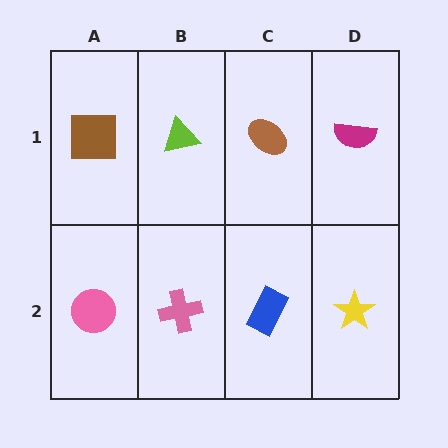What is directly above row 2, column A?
A brown square.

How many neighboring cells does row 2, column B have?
3.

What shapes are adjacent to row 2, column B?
A lime triangle (row 1, column B), a pink circle (row 2, column A), a blue rectangle (row 2, column C).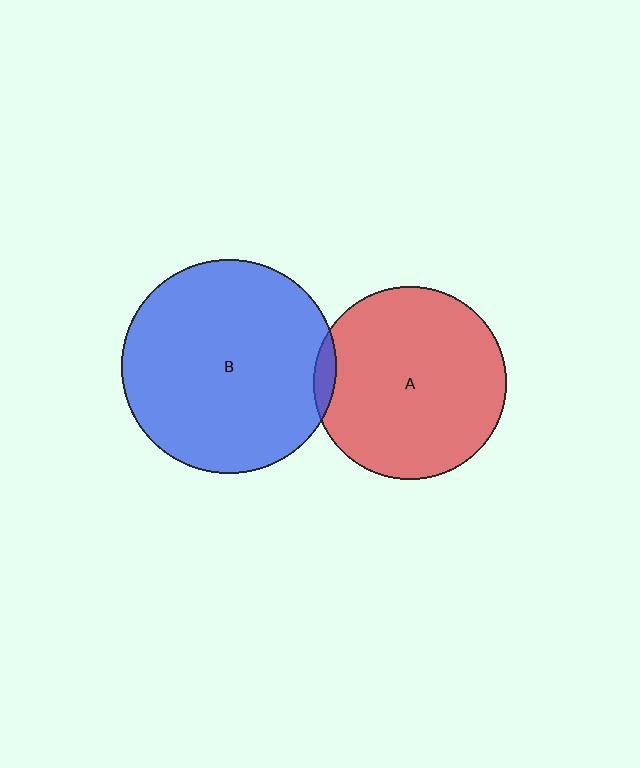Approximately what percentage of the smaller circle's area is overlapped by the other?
Approximately 5%.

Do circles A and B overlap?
Yes.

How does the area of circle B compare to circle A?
Approximately 1.2 times.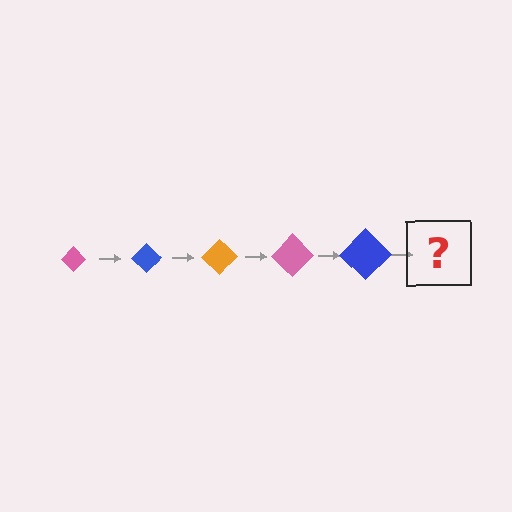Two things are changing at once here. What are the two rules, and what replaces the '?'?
The two rules are that the diamond grows larger each step and the color cycles through pink, blue, and orange. The '?' should be an orange diamond, larger than the previous one.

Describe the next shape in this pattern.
It should be an orange diamond, larger than the previous one.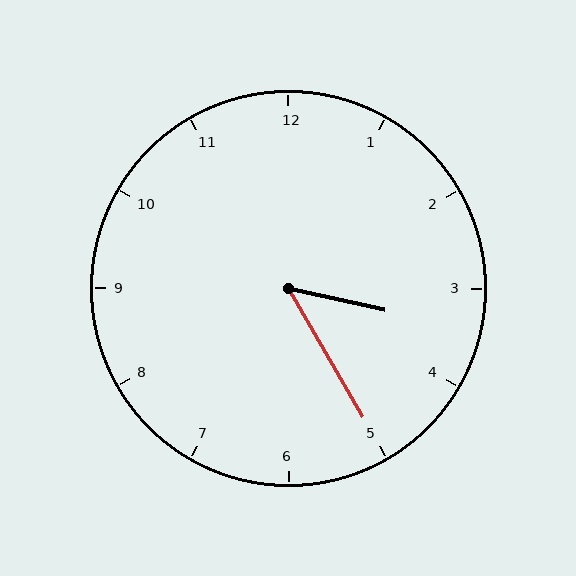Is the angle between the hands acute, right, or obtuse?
It is acute.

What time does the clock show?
3:25.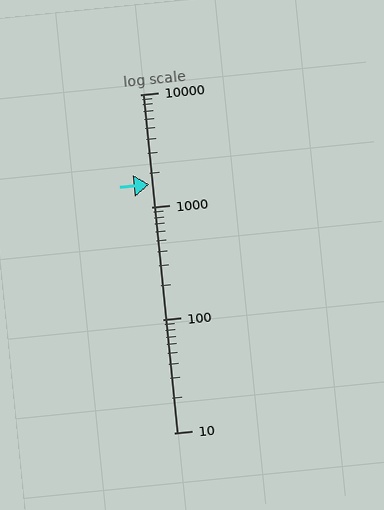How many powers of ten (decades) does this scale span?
The scale spans 3 decades, from 10 to 10000.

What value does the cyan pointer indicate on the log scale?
The pointer indicates approximately 1600.